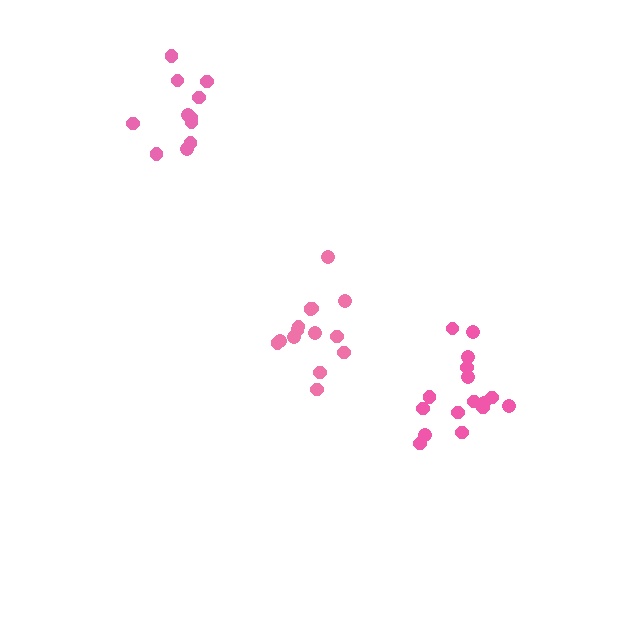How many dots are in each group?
Group 1: 16 dots, Group 2: 14 dots, Group 3: 11 dots (41 total).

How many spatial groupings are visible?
There are 3 spatial groupings.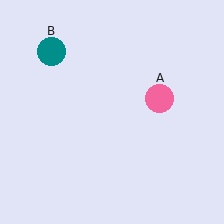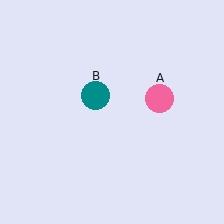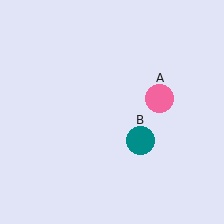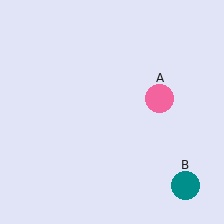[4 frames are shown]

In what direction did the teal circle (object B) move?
The teal circle (object B) moved down and to the right.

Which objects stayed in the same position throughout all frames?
Pink circle (object A) remained stationary.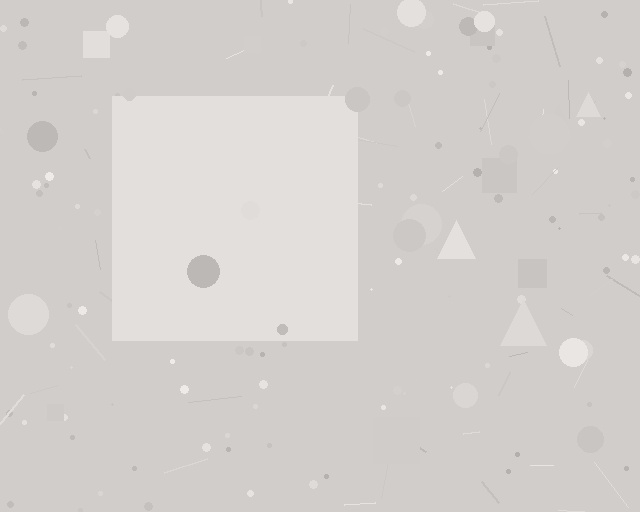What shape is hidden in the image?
A square is hidden in the image.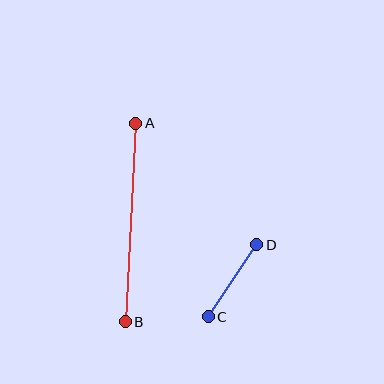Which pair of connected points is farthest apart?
Points A and B are farthest apart.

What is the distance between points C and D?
The distance is approximately 87 pixels.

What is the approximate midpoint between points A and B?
The midpoint is at approximately (131, 222) pixels.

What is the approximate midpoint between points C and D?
The midpoint is at approximately (232, 281) pixels.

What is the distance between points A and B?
The distance is approximately 199 pixels.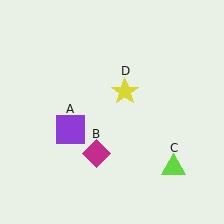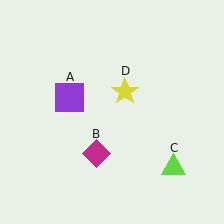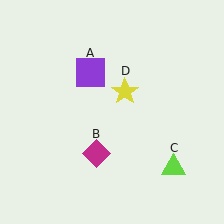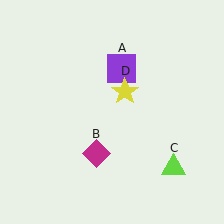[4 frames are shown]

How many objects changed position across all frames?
1 object changed position: purple square (object A).